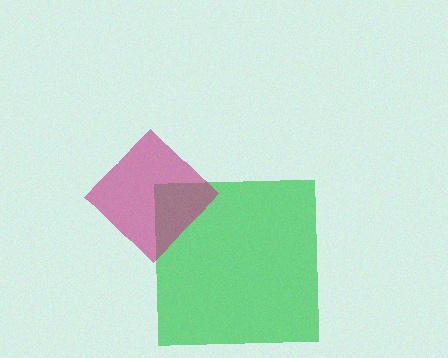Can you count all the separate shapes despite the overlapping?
Yes, there are 2 separate shapes.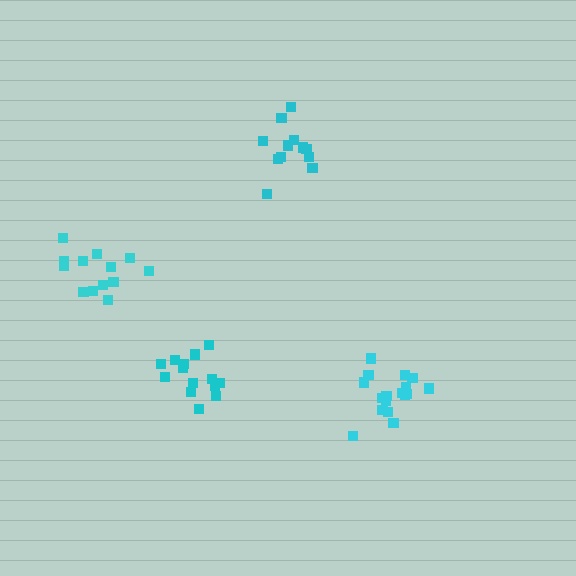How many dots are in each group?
Group 1: 17 dots, Group 2: 14 dots, Group 3: 13 dots, Group 4: 12 dots (56 total).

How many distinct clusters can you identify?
There are 4 distinct clusters.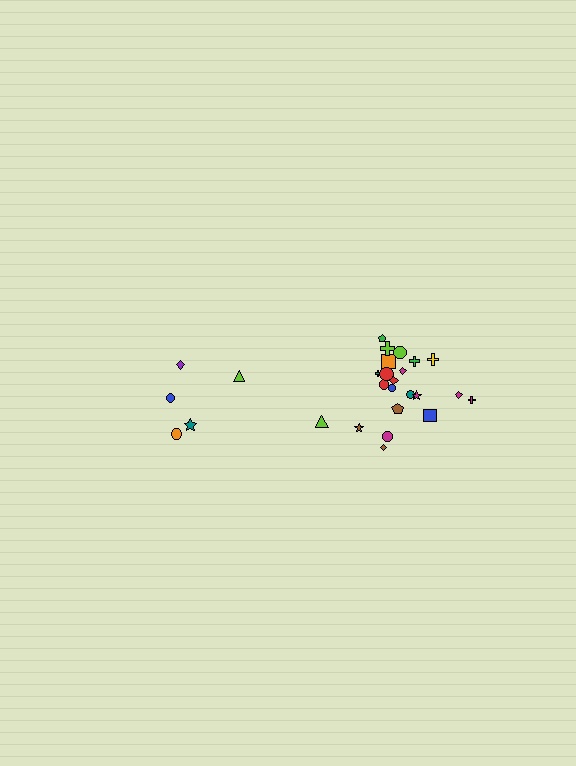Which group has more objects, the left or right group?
The right group.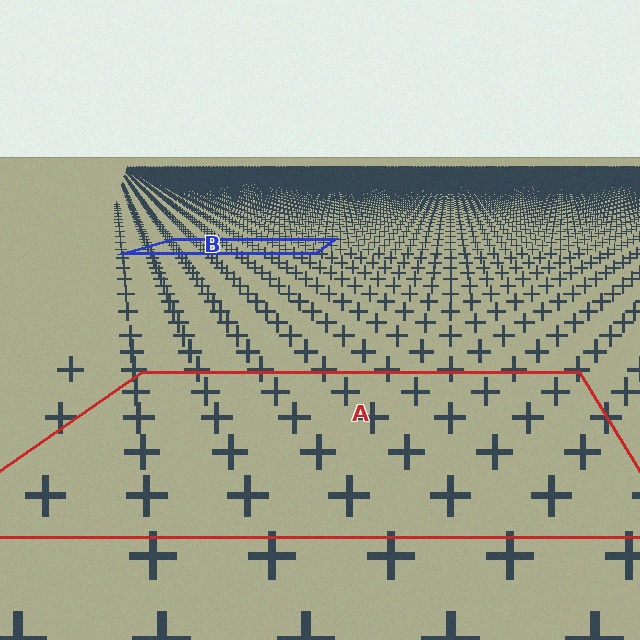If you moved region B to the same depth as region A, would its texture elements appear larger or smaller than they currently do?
They would appear larger. At a closer depth, the same texture elements are projected at a bigger on-screen size.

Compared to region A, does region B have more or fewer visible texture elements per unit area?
Region B has more texture elements per unit area — they are packed more densely because it is farther away.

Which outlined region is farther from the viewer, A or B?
Region B is farther from the viewer — the texture elements inside it appear smaller and more densely packed.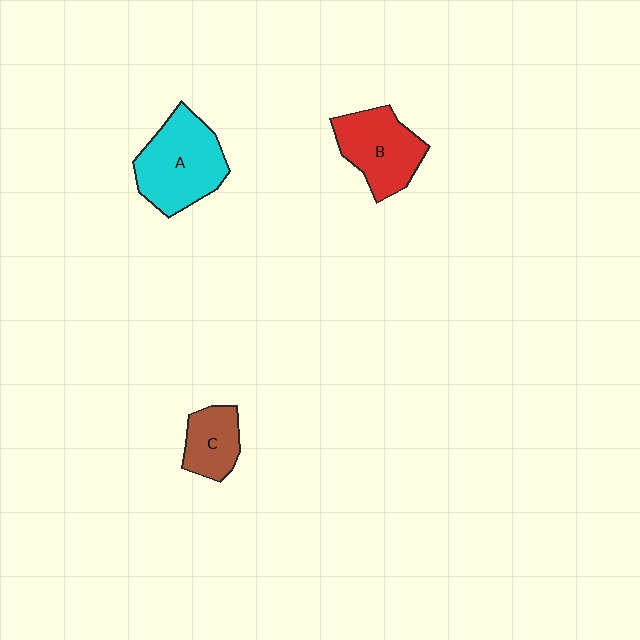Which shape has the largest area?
Shape A (cyan).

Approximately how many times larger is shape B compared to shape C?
Approximately 1.6 times.